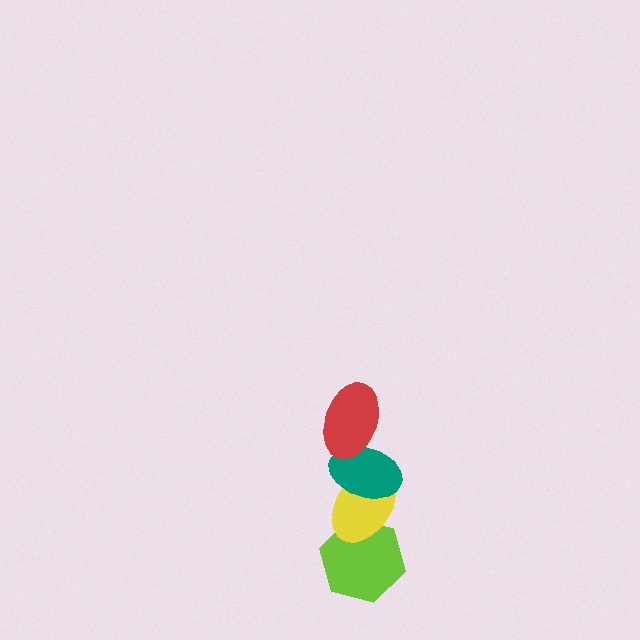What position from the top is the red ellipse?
The red ellipse is 1st from the top.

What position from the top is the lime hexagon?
The lime hexagon is 4th from the top.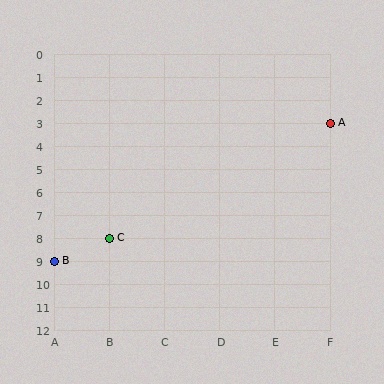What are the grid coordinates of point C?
Point C is at grid coordinates (B, 8).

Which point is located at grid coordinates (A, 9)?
Point B is at (A, 9).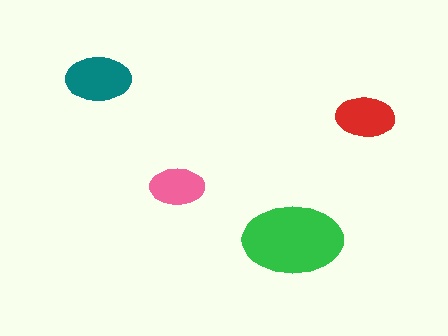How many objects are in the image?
There are 4 objects in the image.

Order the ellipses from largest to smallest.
the green one, the teal one, the red one, the pink one.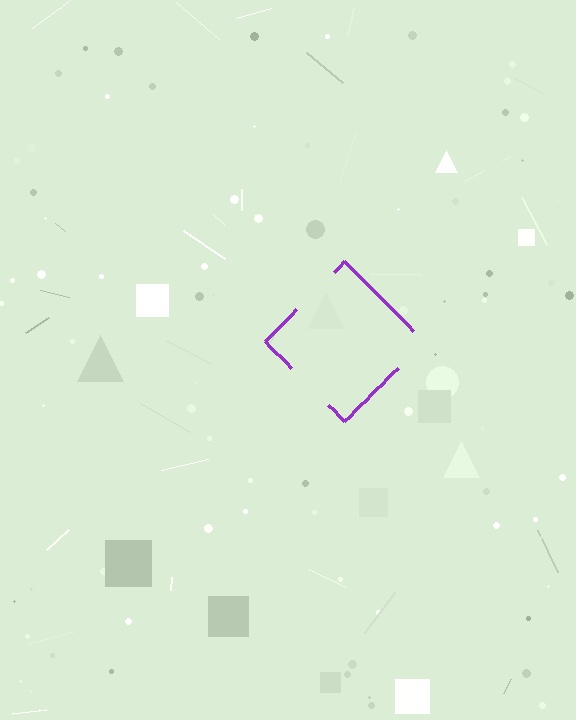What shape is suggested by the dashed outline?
The dashed outline suggests a diamond.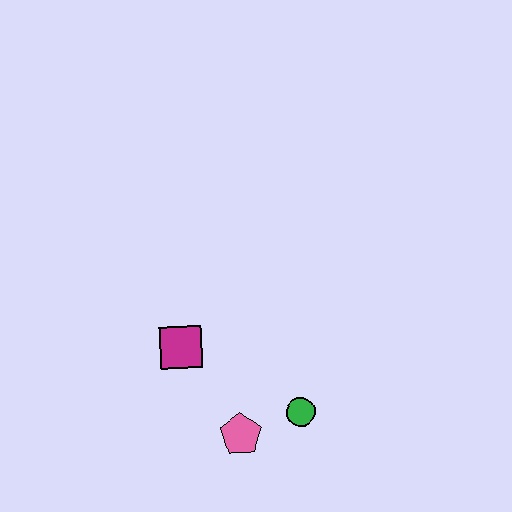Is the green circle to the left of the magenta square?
No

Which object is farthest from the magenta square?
The green circle is farthest from the magenta square.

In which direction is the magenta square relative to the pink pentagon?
The magenta square is above the pink pentagon.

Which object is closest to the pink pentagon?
The green circle is closest to the pink pentagon.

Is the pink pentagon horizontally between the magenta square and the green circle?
Yes